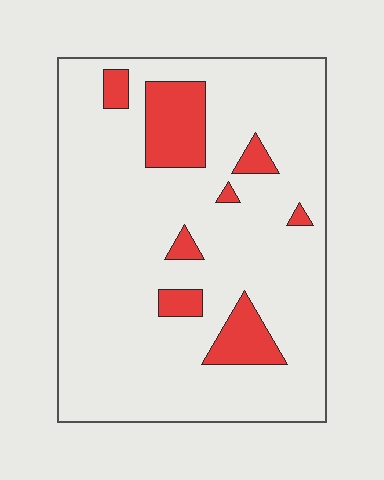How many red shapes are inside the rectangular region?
8.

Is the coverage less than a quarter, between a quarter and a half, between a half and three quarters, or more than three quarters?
Less than a quarter.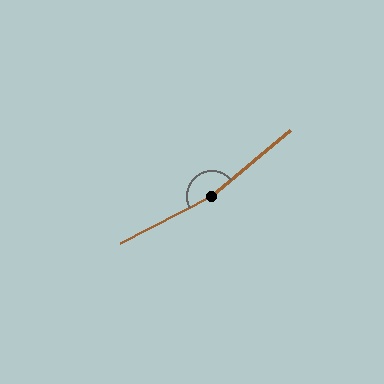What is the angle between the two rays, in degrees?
Approximately 167 degrees.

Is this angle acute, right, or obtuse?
It is obtuse.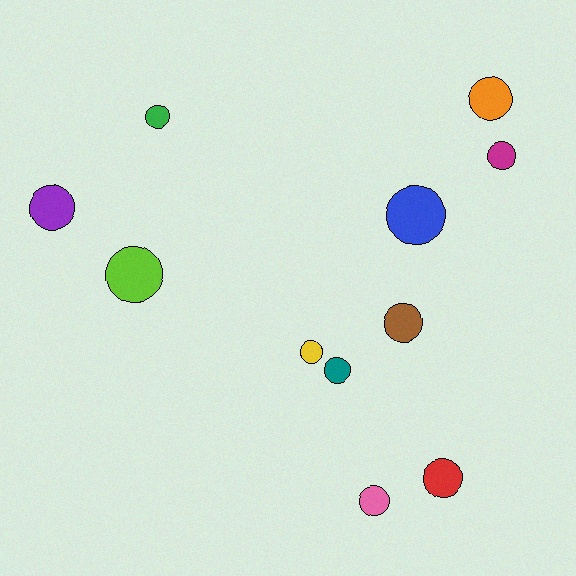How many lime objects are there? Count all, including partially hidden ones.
There is 1 lime object.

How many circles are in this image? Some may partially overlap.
There are 11 circles.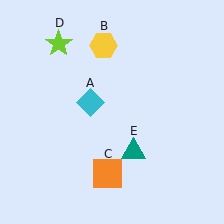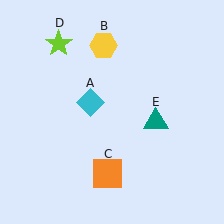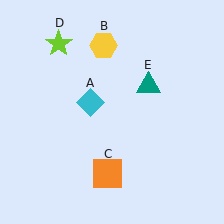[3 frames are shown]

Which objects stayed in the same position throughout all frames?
Cyan diamond (object A) and yellow hexagon (object B) and orange square (object C) and lime star (object D) remained stationary.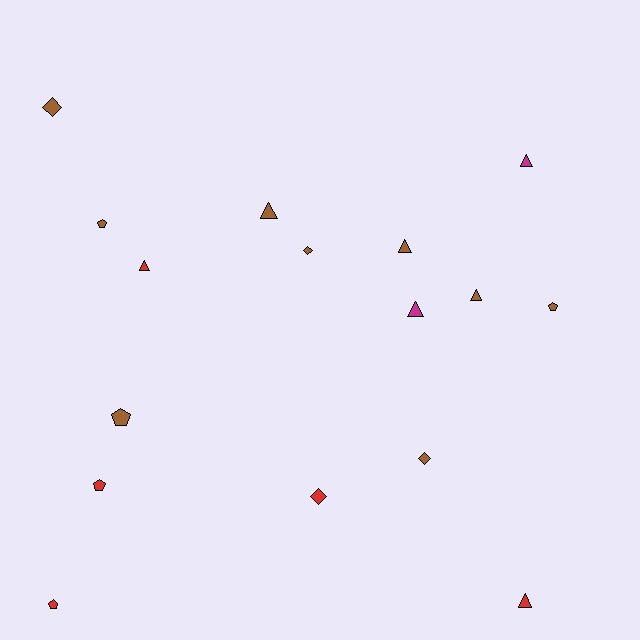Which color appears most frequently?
Brown, with 9 objects.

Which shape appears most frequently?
Triangle, with 7 objects.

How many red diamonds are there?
There is 1 red diamond.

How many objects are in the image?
There are 16 objects.